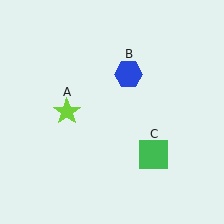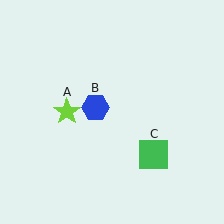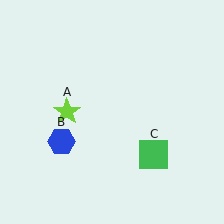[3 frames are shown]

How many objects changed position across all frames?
1 object changed position: blue hexagon (object B).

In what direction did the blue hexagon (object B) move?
The blue hexagon (object B) moved down and to the left.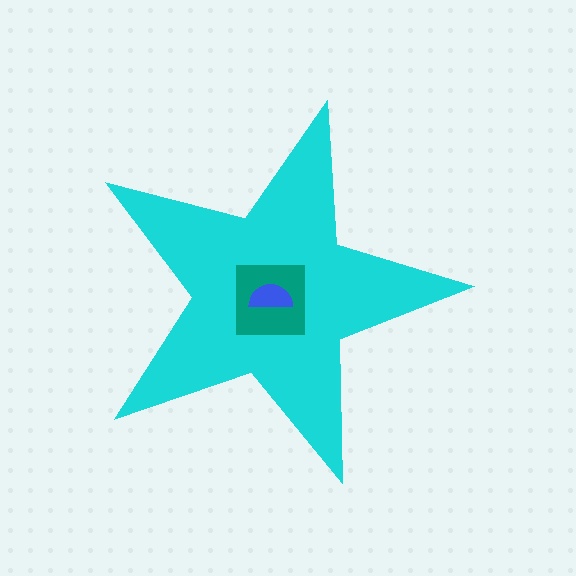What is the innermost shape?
The blue semicircle.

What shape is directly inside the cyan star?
The teal square.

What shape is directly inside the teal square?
The blue semicircle.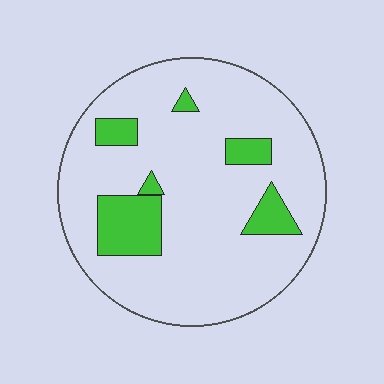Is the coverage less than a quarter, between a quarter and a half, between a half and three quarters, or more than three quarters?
Less than a quarter.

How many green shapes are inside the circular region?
6.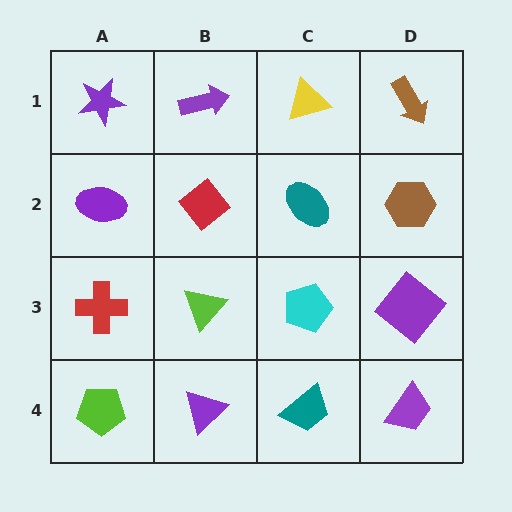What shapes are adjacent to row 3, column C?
A teal ellipse (row 2, column C), a teal trapezoid (row 4, column C), a lime triangle (row 3, column B), a purple diamond (row 3, column D).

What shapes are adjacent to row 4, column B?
A lime triangle (row 3, column B), a lime pentagon (row 4, column A), a teal trapezoid (row 4, column C).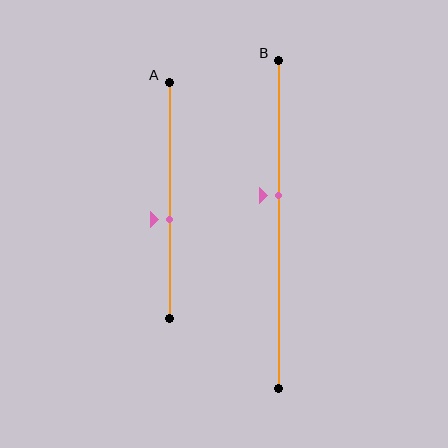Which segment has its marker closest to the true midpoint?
Segment A has its marker closest to the true midpoint.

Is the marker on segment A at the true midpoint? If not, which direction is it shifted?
No, the marker on segment A is shifted downward by about 8% of the segment length.